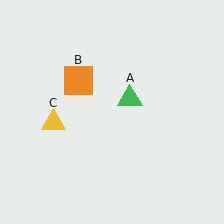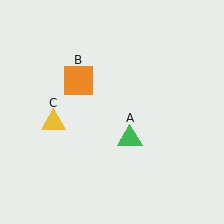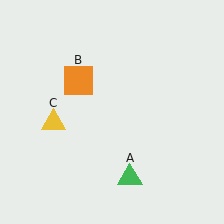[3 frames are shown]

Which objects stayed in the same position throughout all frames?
Orange square (object B) and yellow triangle (object C) remained stationary.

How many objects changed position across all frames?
1 object changed position: green triangle (object A).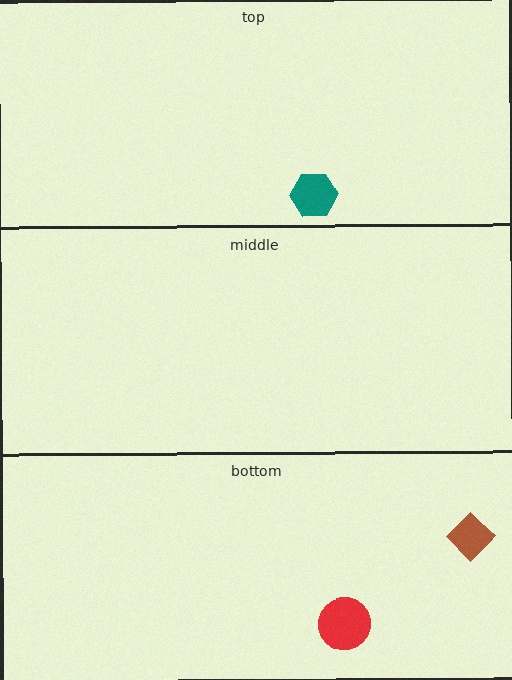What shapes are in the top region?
The teal hexagon.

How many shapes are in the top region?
1.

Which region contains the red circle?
The bottom region.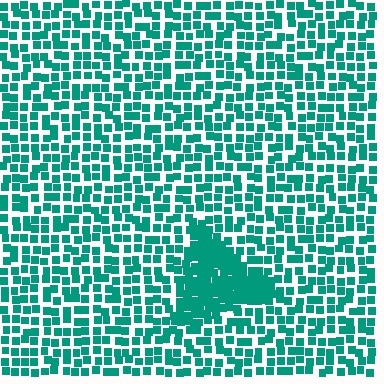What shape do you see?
I see a triangle.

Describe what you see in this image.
The image contains small teal elements arranged at two different densities. A triangle-shaped region is visible where the elements are more densely packed than the surrounding area.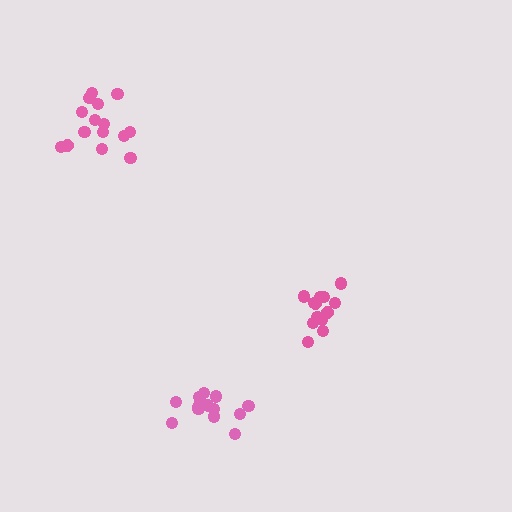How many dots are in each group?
Group 1: 15 dots, Group 2: 13 dots, Group 3: 14 dots (42 total).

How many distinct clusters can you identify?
There are 3 distinct clusters.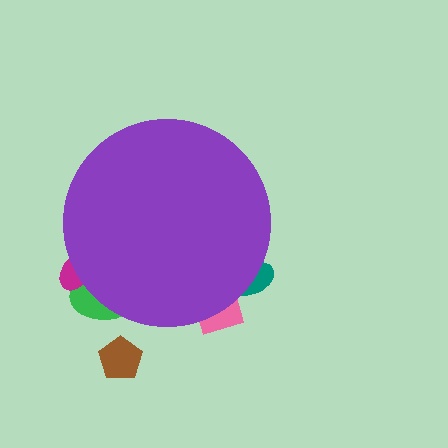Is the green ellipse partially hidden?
Yes, the green ellipse is partially hidden behind the purple circle.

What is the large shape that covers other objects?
A purple circle.